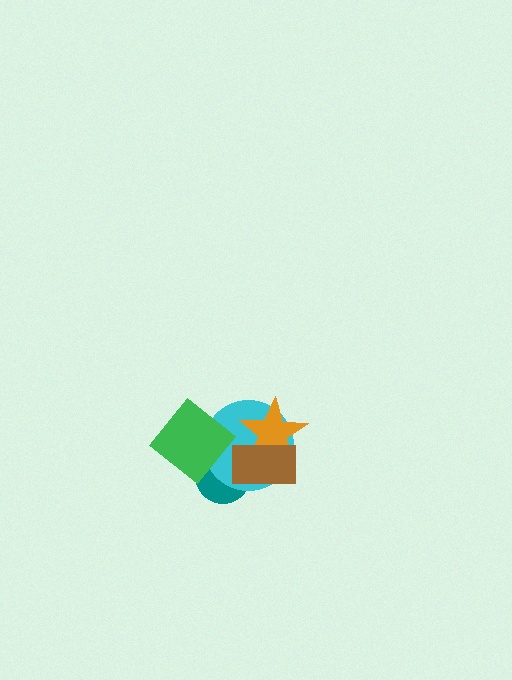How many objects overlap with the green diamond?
2 objects overlap with the green diamond.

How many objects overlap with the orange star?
2 objects overlap with the orange star.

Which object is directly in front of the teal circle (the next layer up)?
The cyan circle is directly in front of the teal circle.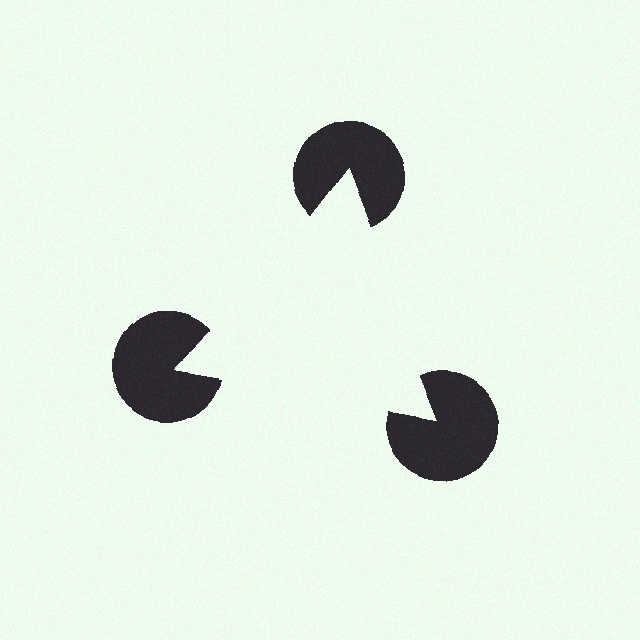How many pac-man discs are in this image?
There are 3 — one at each vertex of the illusory triangle.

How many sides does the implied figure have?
3 sides.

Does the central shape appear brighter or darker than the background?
It typically appears slightly brighter than the background, even though no actual brightness change is drawn.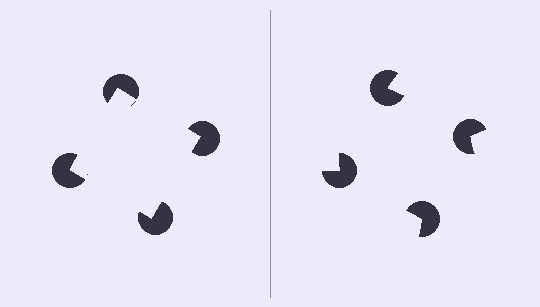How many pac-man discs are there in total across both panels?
8 — 4 on each side.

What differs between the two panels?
The pac-man discs are positioned identically on both sides; only the wedge orientations differ. On the left they align to a square; on the right they are misaligned.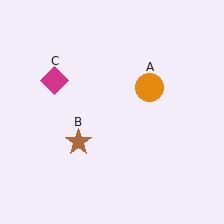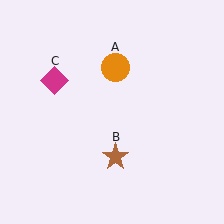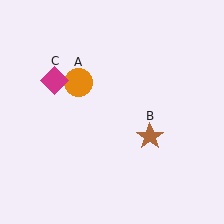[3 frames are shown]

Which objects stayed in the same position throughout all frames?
Magenta diamond (object C) remained stationary.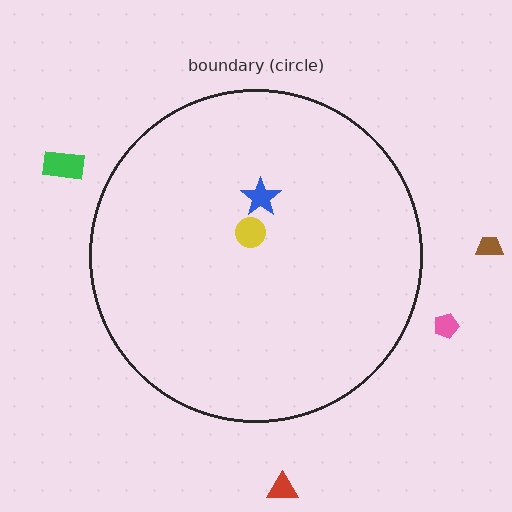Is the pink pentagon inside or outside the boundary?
Outside.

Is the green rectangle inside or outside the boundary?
Outside.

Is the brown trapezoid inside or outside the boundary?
Outside.